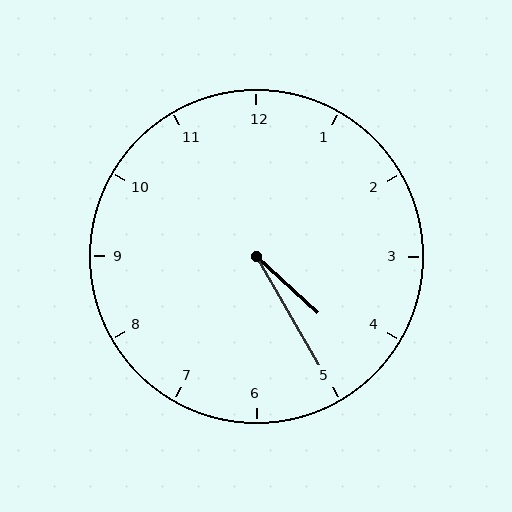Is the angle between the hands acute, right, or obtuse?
It is acute.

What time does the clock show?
4:25.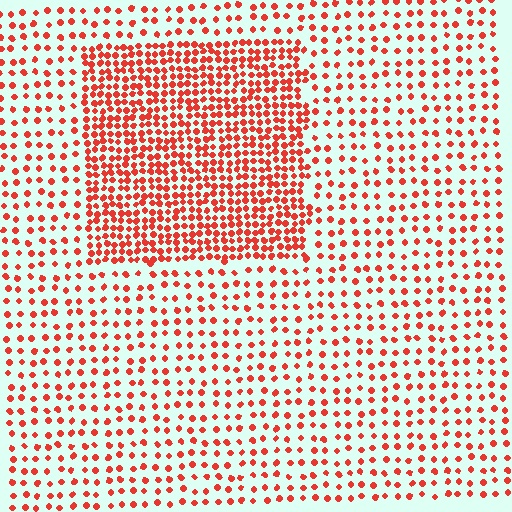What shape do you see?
I see a rectangle.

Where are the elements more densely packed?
The elements are more densely packed inside the rectangle boundary.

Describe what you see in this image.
The image contains small red elements arranged at two different densities. A rectangle-shaped region is visible where the elements are more densely packed than the surrounding area.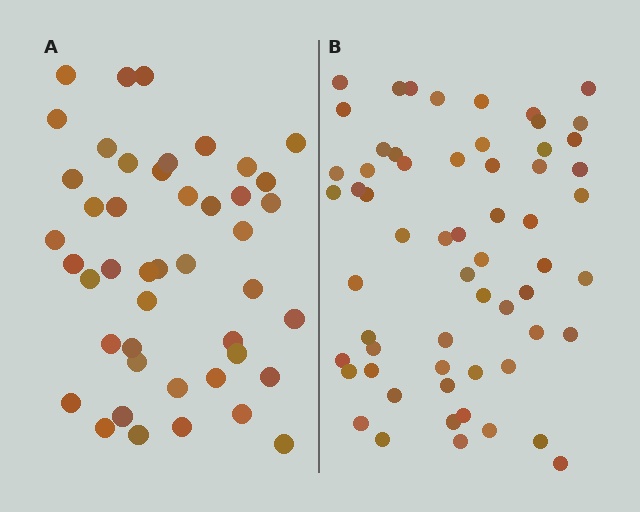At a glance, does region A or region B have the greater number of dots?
Region B (the right region) has more dots.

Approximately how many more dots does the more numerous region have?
Region B has approximately 15 more dots than region A.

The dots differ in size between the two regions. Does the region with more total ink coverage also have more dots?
No. Region A has more total ink coverage because its dots are larger, but region B actually contains more individual dots. Total area can be misleading — the number of items is what matters here.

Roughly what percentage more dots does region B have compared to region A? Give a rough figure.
About 35% more.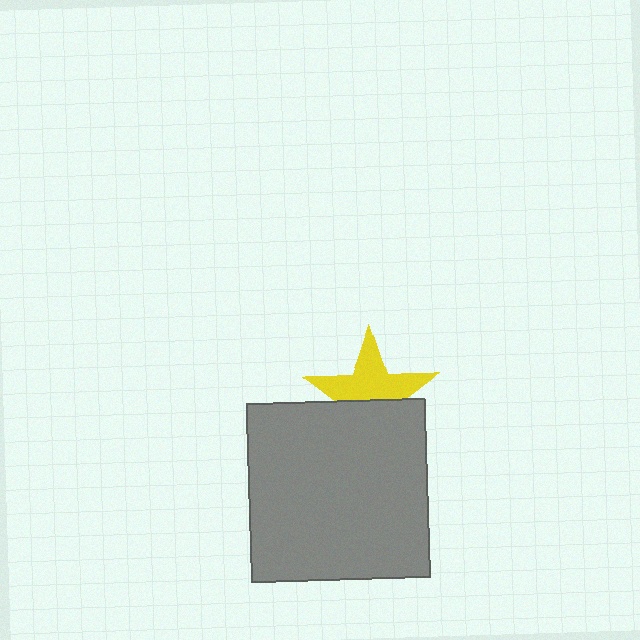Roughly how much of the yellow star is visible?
About half of it is visible (roughly 58%).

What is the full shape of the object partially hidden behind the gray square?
The partially hidden object is a yellow star.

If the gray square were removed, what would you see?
You would see the complete yellow star.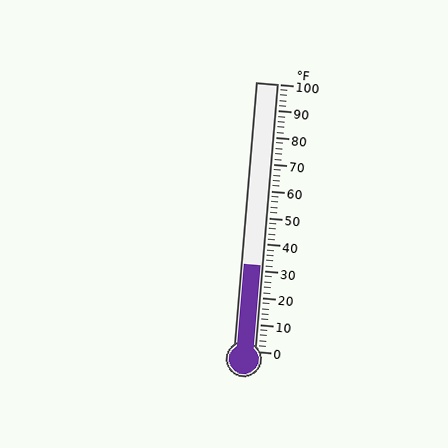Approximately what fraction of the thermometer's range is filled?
The thermometer is filled to approximately 30% of its range.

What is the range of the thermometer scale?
The thermometer scale ranges from 0°F to 100°F.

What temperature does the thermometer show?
The thermometer shows approximately 32°F.